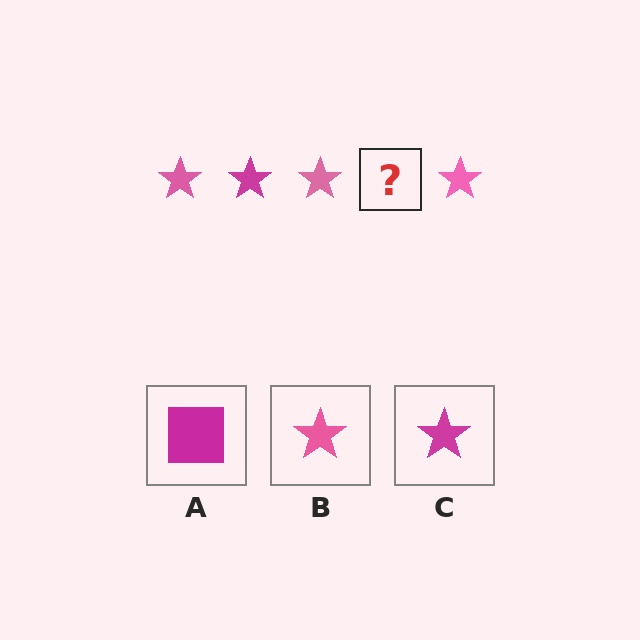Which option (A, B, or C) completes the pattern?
C.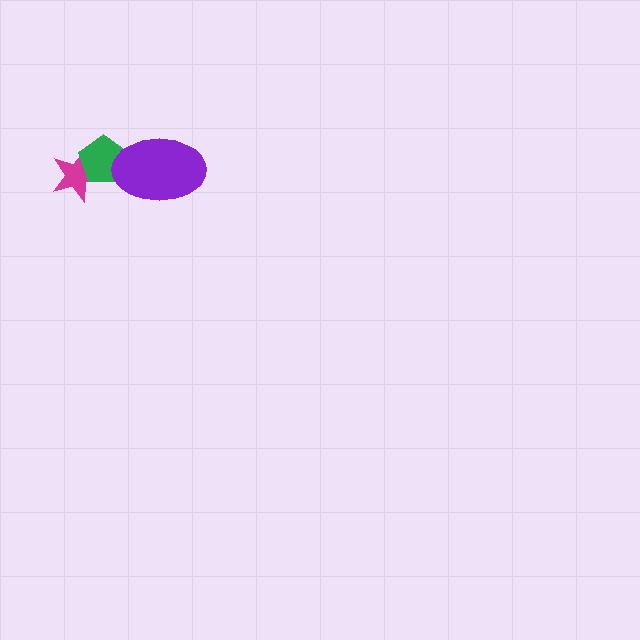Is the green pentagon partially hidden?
Yes, it is partially covered by another shape.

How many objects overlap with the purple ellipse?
1 object overlaps with the purple ellipse.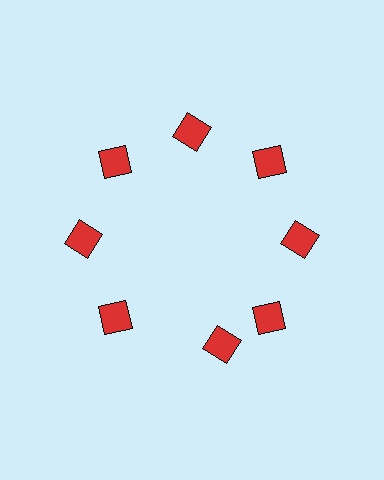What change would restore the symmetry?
The symmetry would be restored by rotating it back into even spacing with its neighbors so that all 8 diamonds sit at equal angles and equal distance from the center.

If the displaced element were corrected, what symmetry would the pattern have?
It would have 8-fold rotational symmetry — the pattern would map onto itself every 45 degrees.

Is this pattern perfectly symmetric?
No. The 8 red diamonds are arranged in a ring, but one element near the 6 o'clock position is rotated out of alignment along the ring, breaking the 8-fold rotational symmetry.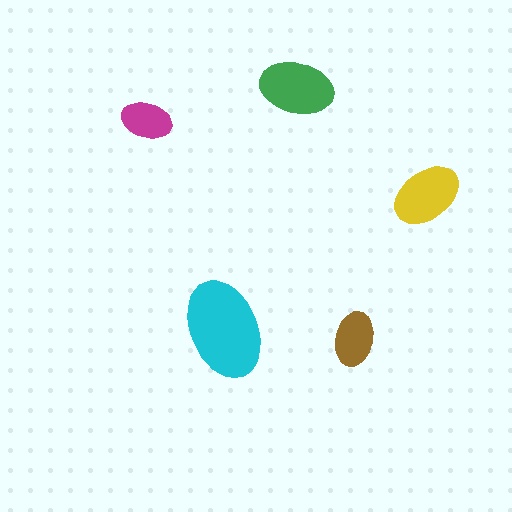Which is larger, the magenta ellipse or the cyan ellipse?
The cyan one.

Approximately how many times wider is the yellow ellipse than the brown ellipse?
About 1.5 times wider.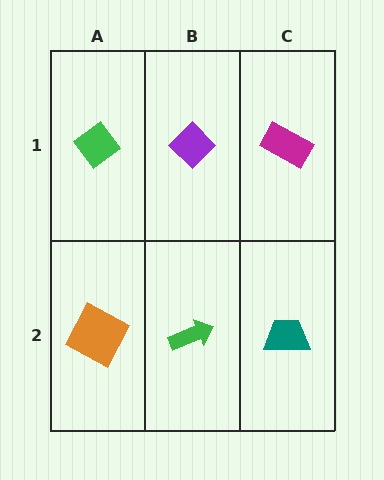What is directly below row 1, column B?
A green arrow.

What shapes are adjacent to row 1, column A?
An orange square (row 2, column A), a purple diamond (row 1, column B).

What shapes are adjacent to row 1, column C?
A teal trapezoid (row 2, column C), a purple diamond (row 1, column B).